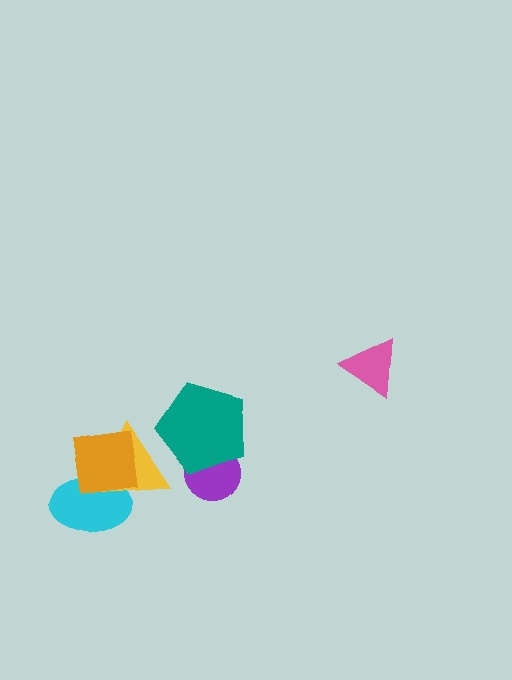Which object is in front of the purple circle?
The teal pentagon is in front of the purple circle.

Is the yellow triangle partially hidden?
Yes, it is partially covered by another shape.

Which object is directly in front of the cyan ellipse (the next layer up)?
The yellow triangle is directly in front of the cyan ellipse.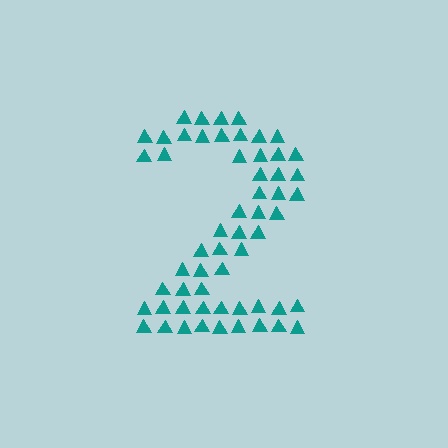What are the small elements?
The small elements are triangles.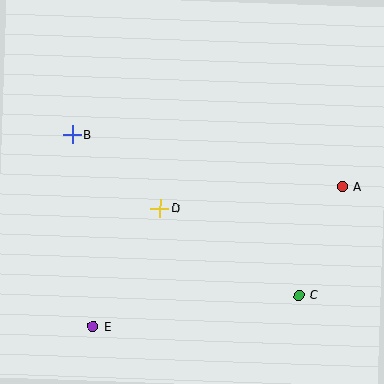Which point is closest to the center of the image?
Point D at (160, 208) is closest to the center.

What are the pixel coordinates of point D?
Point D is at (160, 208).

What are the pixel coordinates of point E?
Point E is at (93, 326).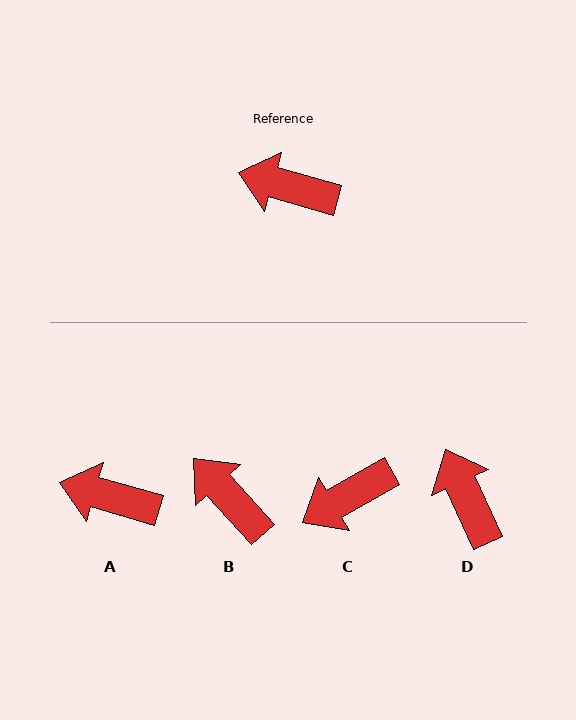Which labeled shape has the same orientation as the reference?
A.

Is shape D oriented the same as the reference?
No, it is off by about 49 degrees.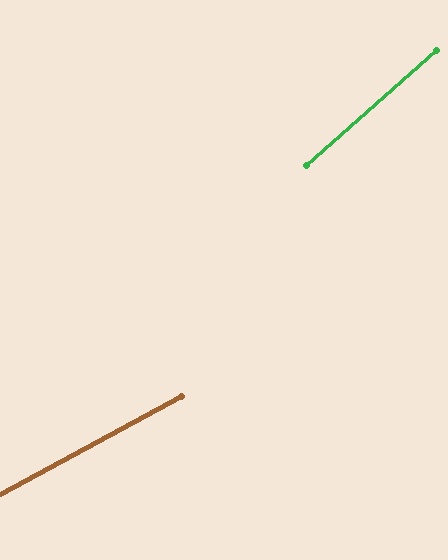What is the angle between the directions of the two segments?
Approximately 13 degrees.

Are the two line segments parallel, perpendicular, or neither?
Neither parallel nor perpendicular — they differ by about 13°.